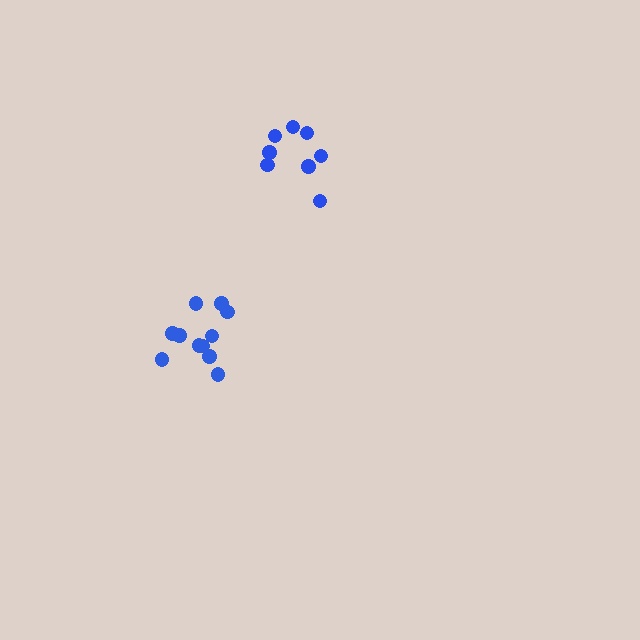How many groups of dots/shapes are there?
There are 2 groups.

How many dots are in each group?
Group 1: 11 dots, Group 2: 8 dots (19 total).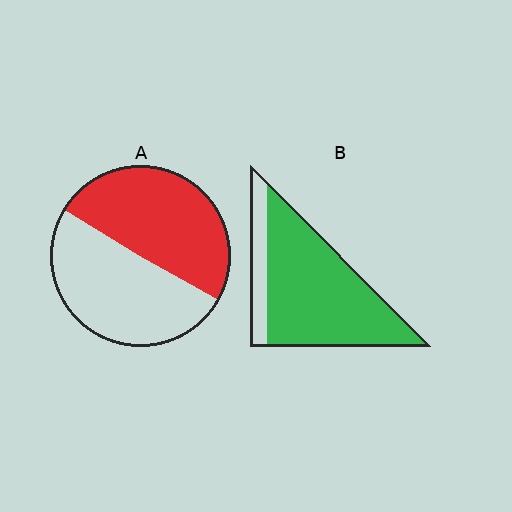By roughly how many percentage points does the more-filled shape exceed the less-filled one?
By roughly 35 percentage points (B over A).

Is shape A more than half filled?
Roughly half.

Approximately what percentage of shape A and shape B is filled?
A is approximately 50% and B is approximately 80%.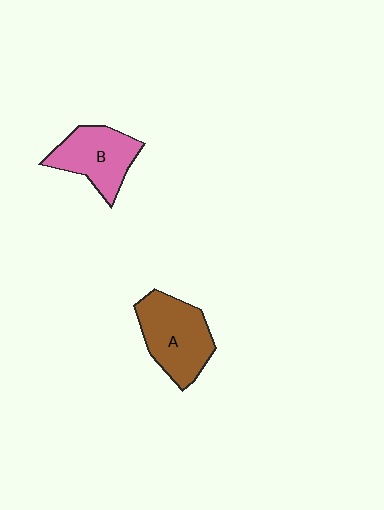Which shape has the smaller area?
Shape B (pink).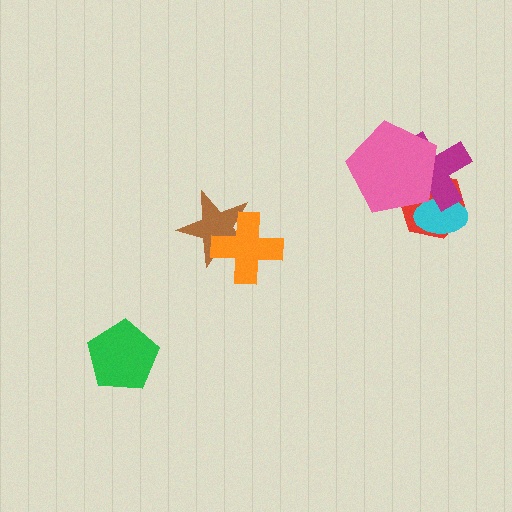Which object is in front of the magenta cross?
The pink pentagon is in front of the magenta cross.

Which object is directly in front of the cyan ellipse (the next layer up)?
The magenta cross is directly in front of the cyan ellipse.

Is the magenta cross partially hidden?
Yes, it is partially covered by another shape.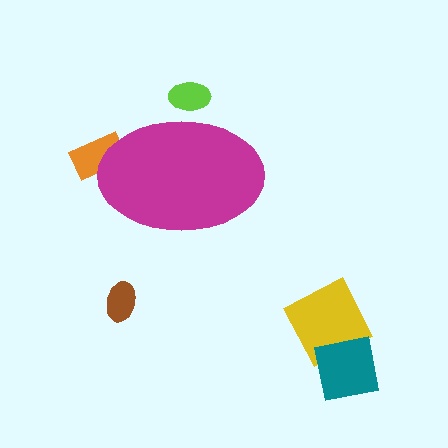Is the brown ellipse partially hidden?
No, the brown ellipse is fully visible.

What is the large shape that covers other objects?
A magenta ellipse.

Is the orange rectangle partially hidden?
Yes, the orange rectangle is partially hidden behind the magenta ellipse.